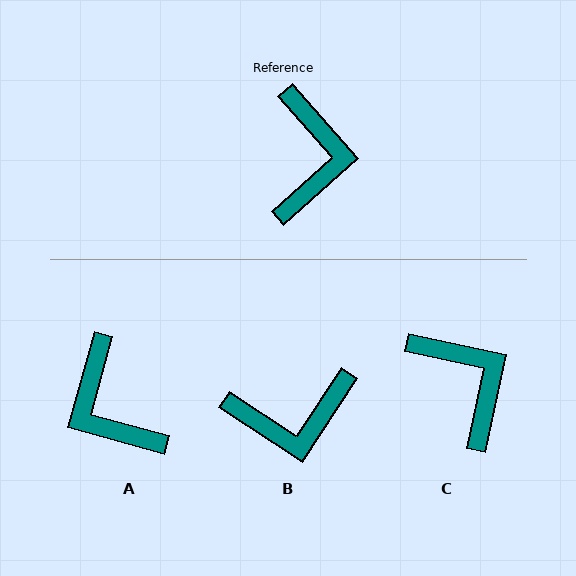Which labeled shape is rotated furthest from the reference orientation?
A, about 147 degrees away.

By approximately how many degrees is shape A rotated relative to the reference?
Approximately 147 degrees clockwise.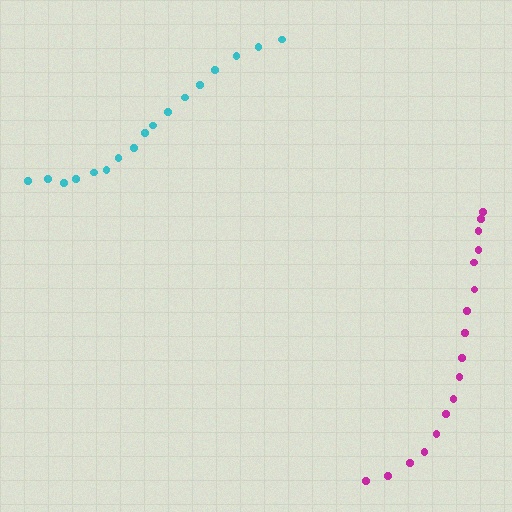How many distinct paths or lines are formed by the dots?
There are 2 distinct paths.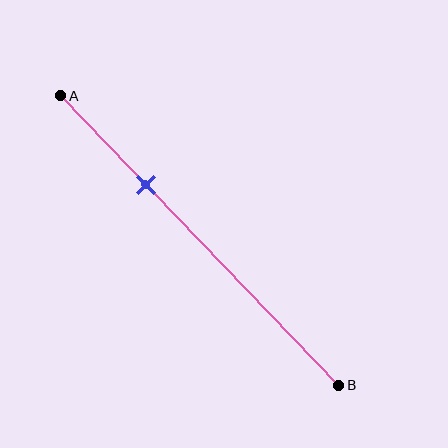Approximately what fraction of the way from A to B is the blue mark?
The blue mark is approximately 30% of the way from A to B.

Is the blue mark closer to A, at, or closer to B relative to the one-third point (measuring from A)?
The blue mark is approximately at the one-third point of segment AB.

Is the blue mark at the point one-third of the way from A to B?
Yes, the mark is approximately at the one-third point.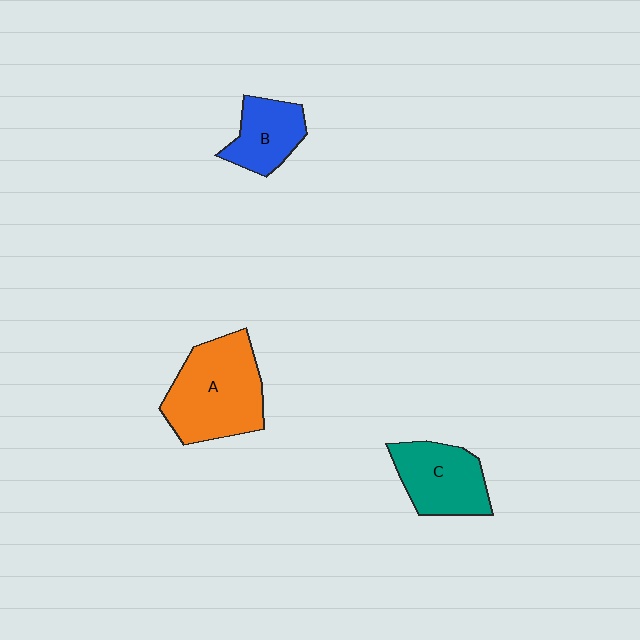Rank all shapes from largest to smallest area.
From largest to smallest: A (orange), C (teal), B (blue).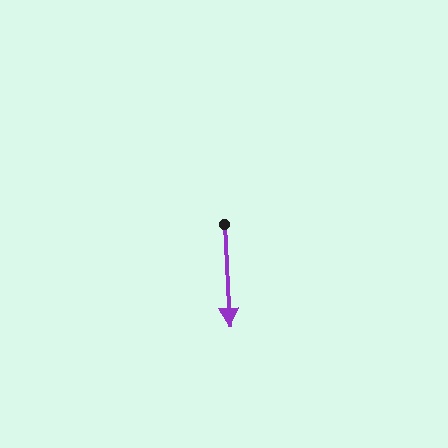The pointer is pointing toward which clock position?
Roughly 6 o'clock.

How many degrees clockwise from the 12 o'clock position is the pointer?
Approximately 177 degrees.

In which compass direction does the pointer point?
South.